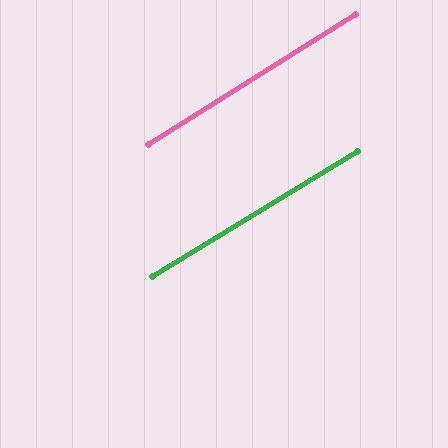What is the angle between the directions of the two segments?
Approximately 1 degree.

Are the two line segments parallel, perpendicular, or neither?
Parallel — their directions differ by only 0.9°.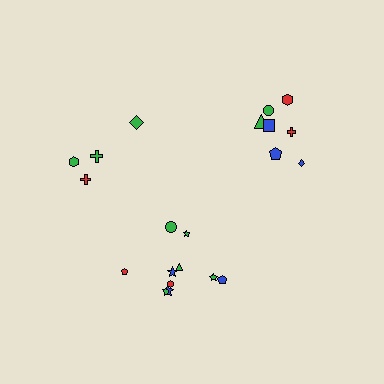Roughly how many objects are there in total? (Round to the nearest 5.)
Roughly 20 objects in total.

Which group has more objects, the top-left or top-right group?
The top-right group.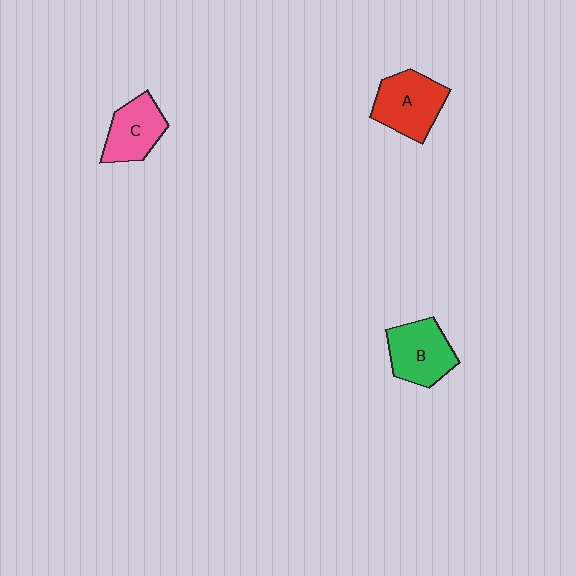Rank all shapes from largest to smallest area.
From largest to smallest: A (red), B (green), C (pink).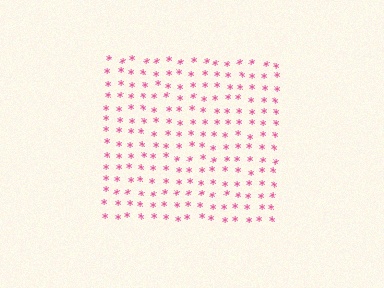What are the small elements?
The small elements are asterisks.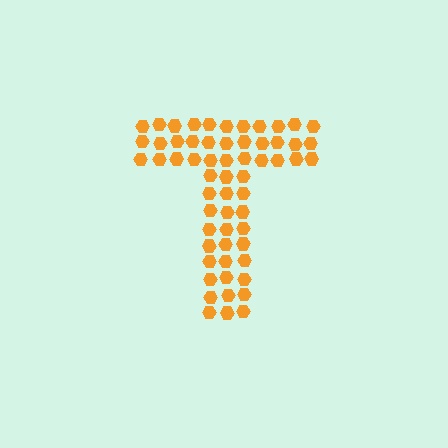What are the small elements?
The small elements are hexagons.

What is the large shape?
The large shape is the letter T.